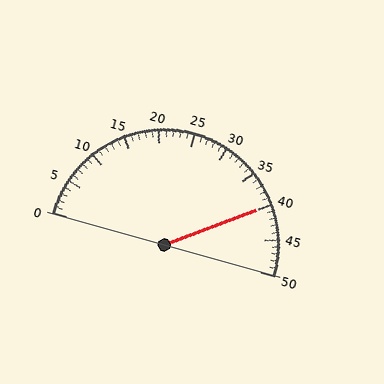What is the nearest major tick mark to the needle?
The nearest major tick mark is 40.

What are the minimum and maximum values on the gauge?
The gauge ranges from 0 to 50.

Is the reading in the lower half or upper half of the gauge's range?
The reading is in the upper half of the range (0 to 50).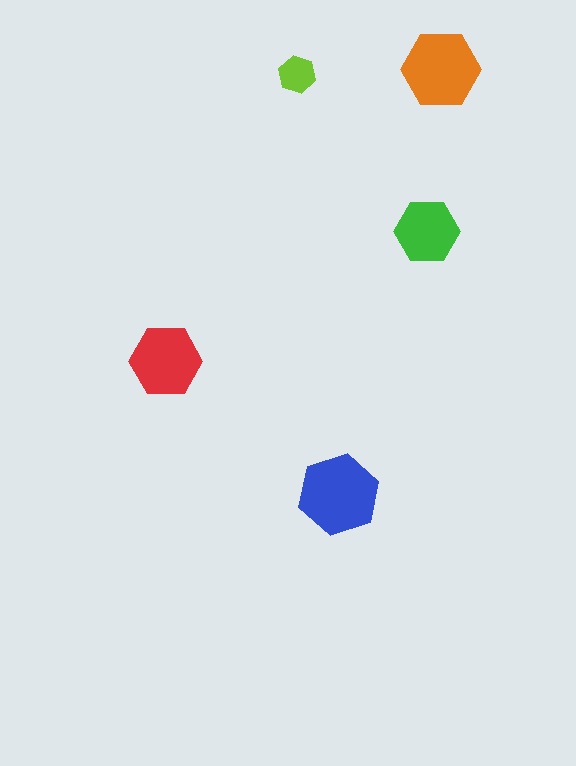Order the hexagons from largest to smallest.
the blue one, the orange one, the red one, the green one, the lime one.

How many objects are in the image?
There are 5 objects in the image.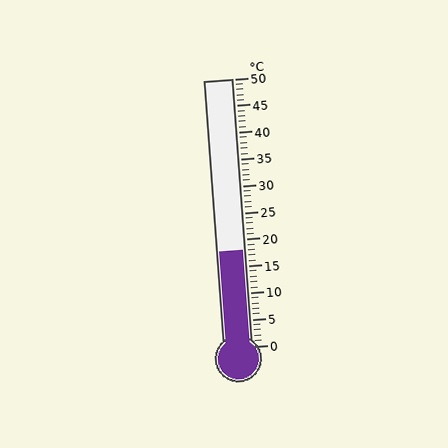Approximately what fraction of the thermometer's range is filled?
The thermometer is filled to approximately 35% of its range.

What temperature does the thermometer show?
The thermometer shows approximately 18°C.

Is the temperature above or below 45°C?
The temperature is below 45°C.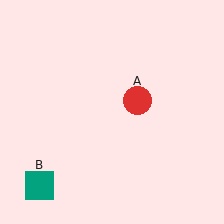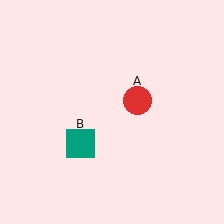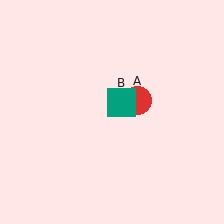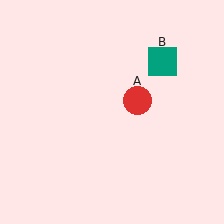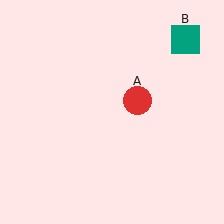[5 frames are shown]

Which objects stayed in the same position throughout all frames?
Red circle (object A) remained stationary.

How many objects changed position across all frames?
1 object changed position: teal square (object B).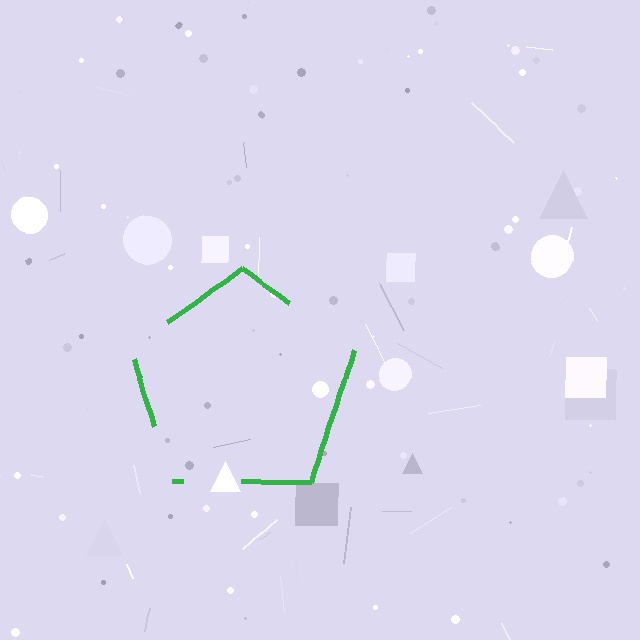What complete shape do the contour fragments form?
The contour fragments form a pentagon.